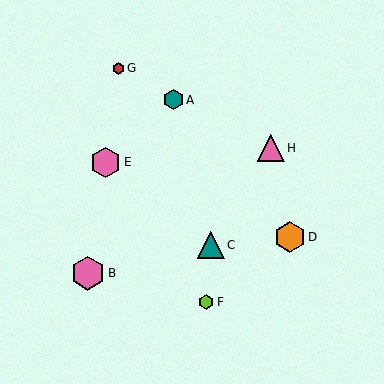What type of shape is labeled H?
Shape H is a pink triangle.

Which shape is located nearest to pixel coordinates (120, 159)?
The pink hexagon (labeled E) at (106, 162) is nearest to that location.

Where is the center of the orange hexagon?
The center of the orange hexagon is at (290, 237).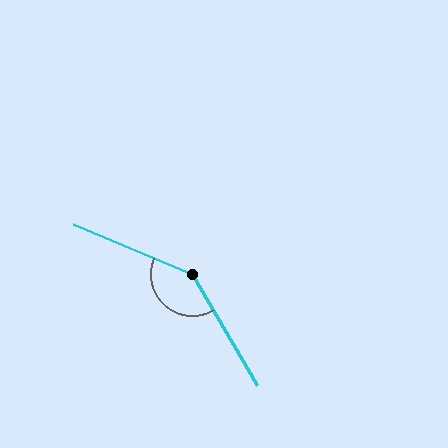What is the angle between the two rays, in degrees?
Approximately 143 degrees.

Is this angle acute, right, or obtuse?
It is obtuse.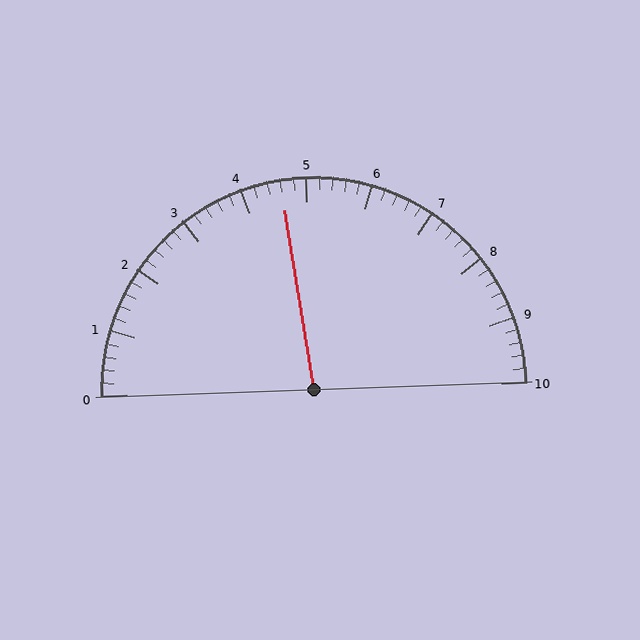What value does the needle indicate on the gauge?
The needle indicates approximately 4.6.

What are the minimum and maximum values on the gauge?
The gauge ranges from 0 to 10.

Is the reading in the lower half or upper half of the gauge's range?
The reading is in the lower half of the range (0 to 10).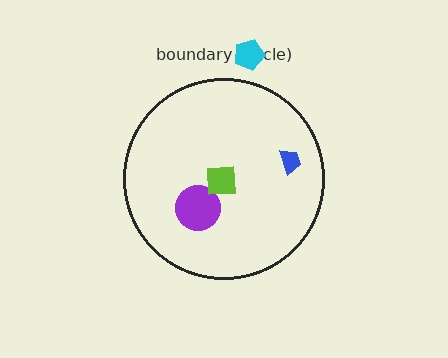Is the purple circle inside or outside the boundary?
Inside.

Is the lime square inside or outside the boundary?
Inside.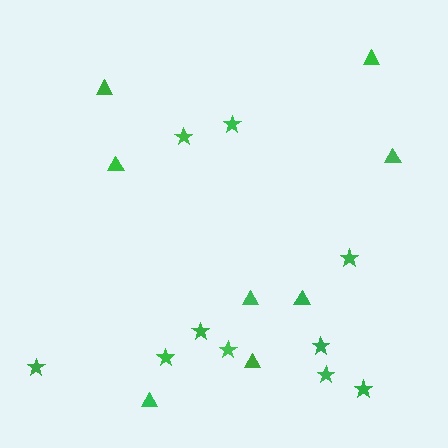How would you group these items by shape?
There are 2 groups: one group of triangles (8) and one group of stars (10).